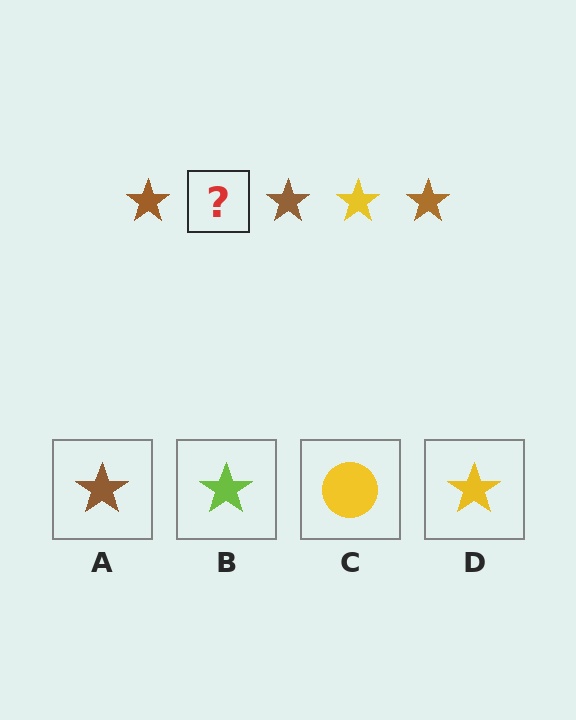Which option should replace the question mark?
Option D.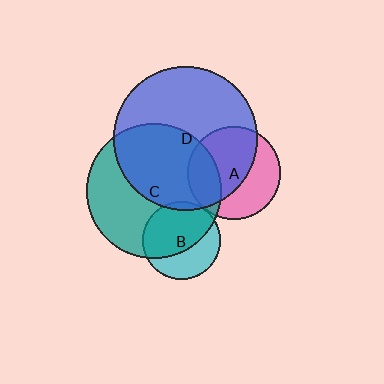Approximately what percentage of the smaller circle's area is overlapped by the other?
Approximately 50%.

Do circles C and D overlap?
Yes.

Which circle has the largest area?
Circle D (blue).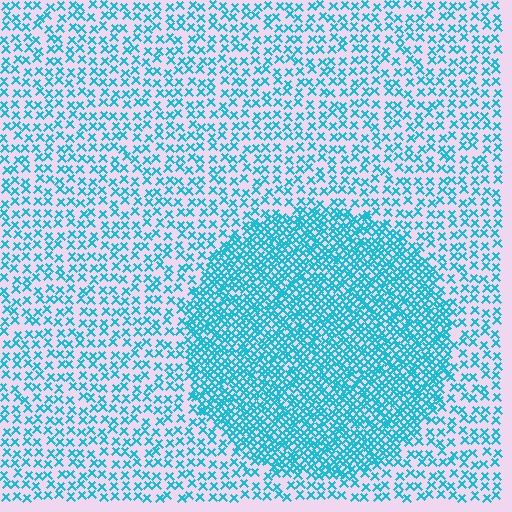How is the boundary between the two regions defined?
The boundary is defined by a change in element density (approximately 2.3x ratio). All elements are the same color, size, and shape.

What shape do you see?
I see a circle.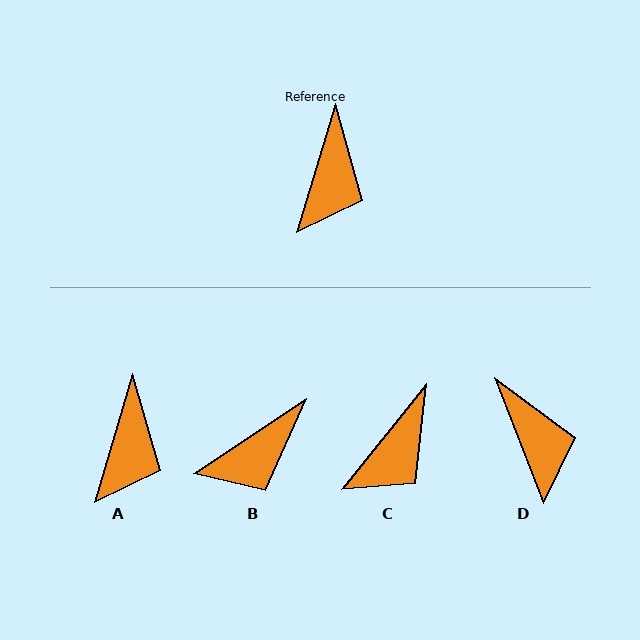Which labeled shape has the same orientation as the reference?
A.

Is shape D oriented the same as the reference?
No, it is off by about 38 degrees.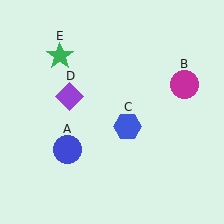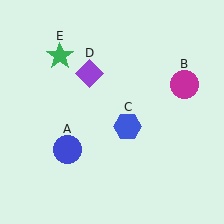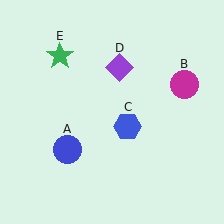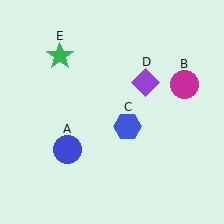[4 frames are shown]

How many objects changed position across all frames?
1 object changed position: purple diamond (object D).